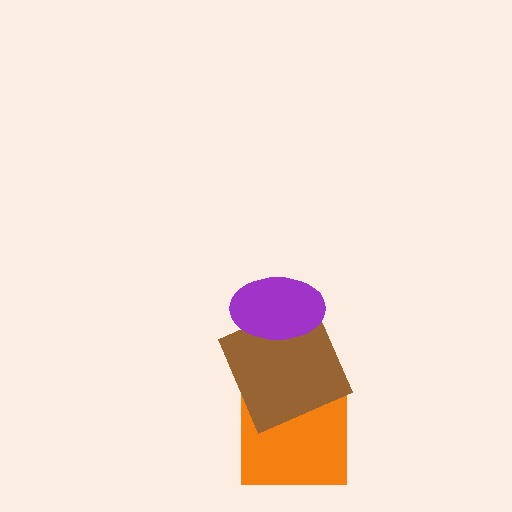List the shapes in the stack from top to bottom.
From top to bottom: the purple ellipse, the brown square, the orange square.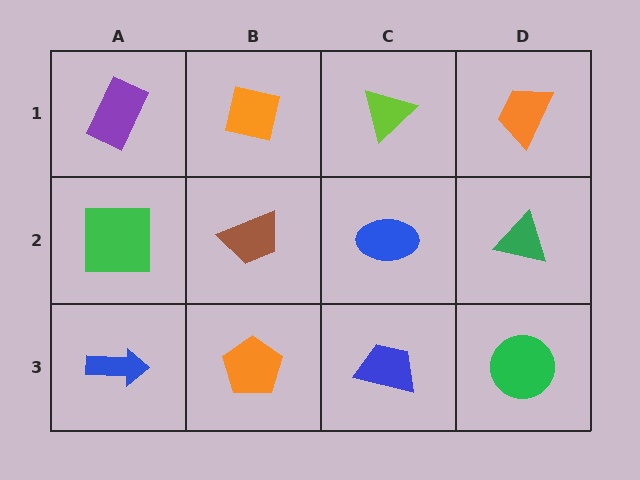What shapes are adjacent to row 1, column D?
A green triangle (row 2, column D), a lime triangle (row 1, column C).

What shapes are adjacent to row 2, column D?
An orange trapezoid (row 1, column D), a green circle (row 3, column D), a blue ellipse (row 2, column C).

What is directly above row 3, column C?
A blue ellipse.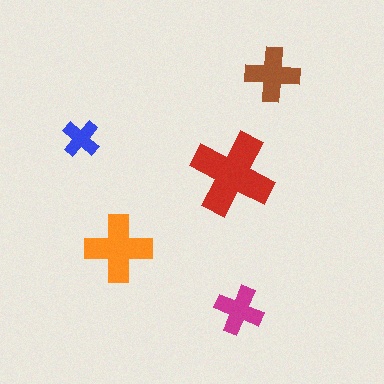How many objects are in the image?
There are 5 objects in the image.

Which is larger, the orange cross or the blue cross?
The orange one.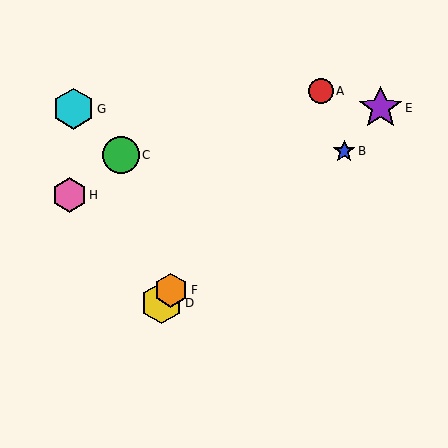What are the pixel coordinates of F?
Object F is at (171, 290).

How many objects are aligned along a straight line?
3 objects (A, D, F) are aligned along a straight line.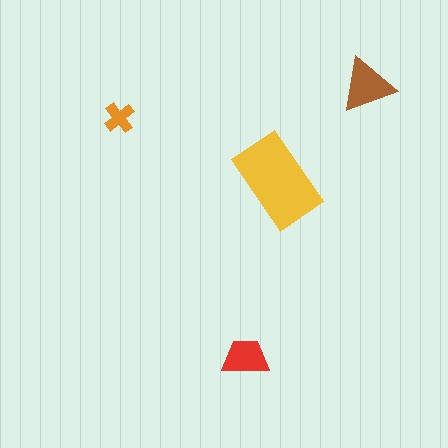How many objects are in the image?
There are 4 objects in the image.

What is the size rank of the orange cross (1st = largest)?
4th.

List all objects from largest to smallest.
The yellow rectangle, the brown triangle, the red trapezoid, the orange cross.